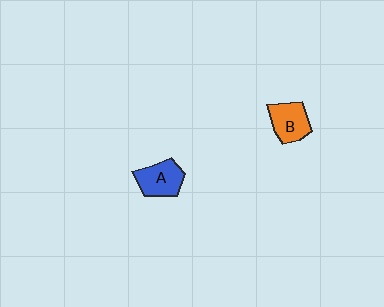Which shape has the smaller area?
Shape B (orange).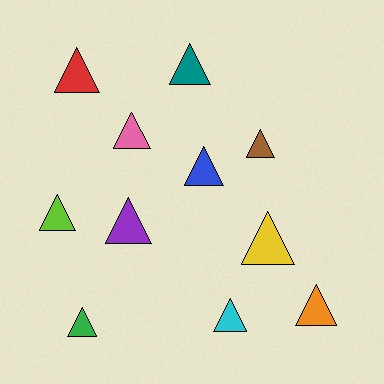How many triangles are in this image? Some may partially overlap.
There are 11 triangles.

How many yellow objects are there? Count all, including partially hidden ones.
There is 1 yellow object.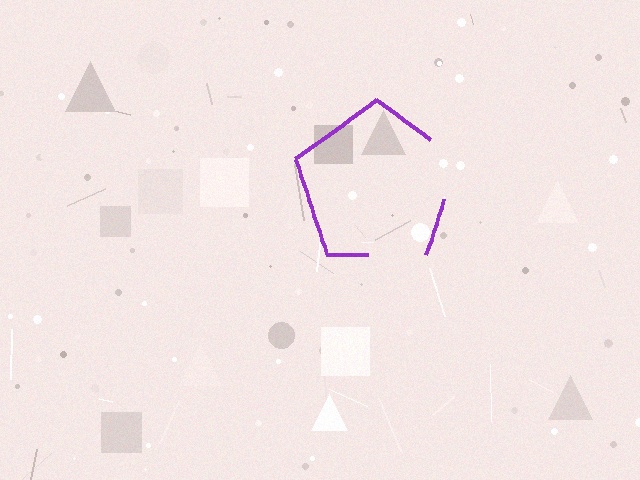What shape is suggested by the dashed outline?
The dashed outline suggests a pentagon.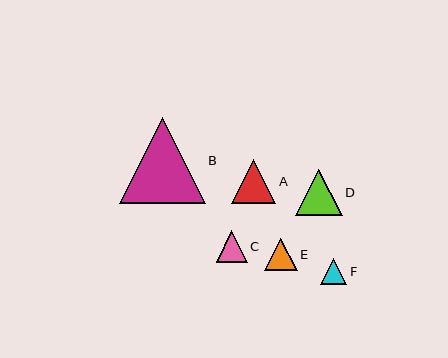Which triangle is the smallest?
Triangle F is the smallest with a size of approximately 26 pixels.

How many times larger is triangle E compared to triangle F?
Triangle E is approximately 1.3 times the size of triangle F.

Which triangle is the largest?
Triangle B is the largest with a size of approximately 86 pixels.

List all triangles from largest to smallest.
From largest to smallest: B, D, A, E, C, F.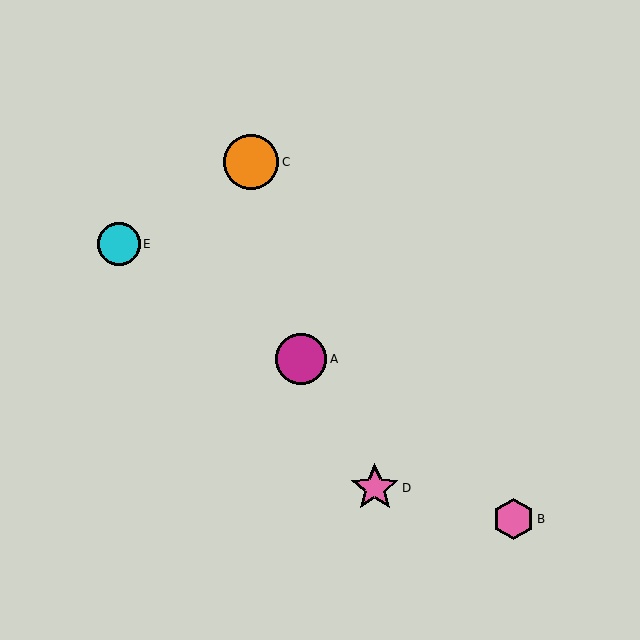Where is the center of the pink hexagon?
The center of the pink hexagon is at (514, 519).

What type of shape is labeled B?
Shape B is a pink hexagon.